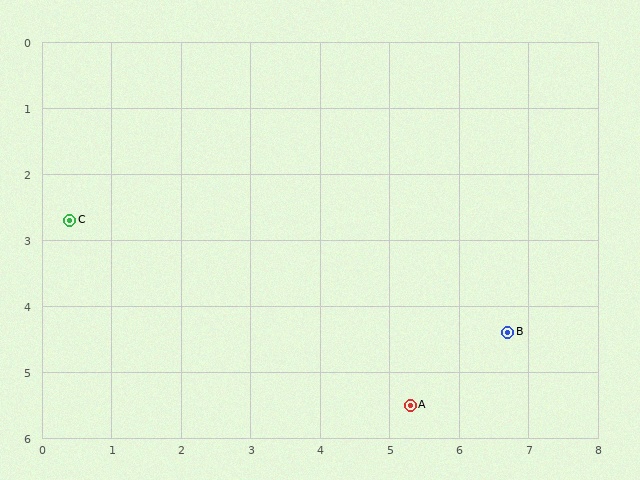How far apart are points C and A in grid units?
Points C and A are about 5.6 grid units apart.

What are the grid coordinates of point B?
Point B is at approximately (6.7, 4.4).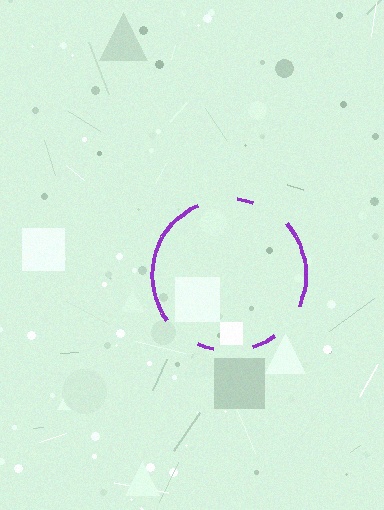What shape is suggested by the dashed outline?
The dashed outline suggests a circle.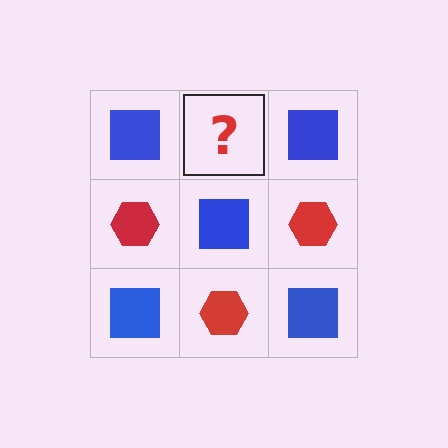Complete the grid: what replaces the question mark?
The question mark should be replaced with a red hexagon.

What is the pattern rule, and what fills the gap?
The rule is that it alternates blue square and red hexagon in a checkerboard pattern. The gap should be filled with a red hexagon.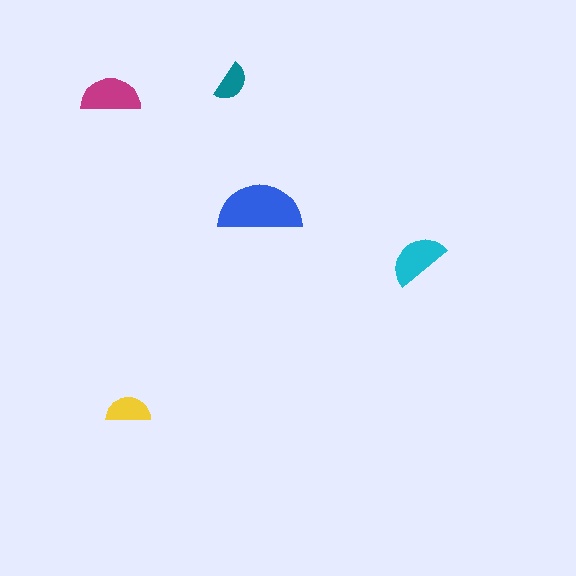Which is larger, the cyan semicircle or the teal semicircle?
The cyan one.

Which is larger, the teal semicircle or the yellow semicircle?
The yellow one.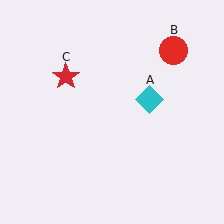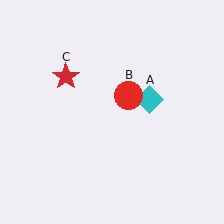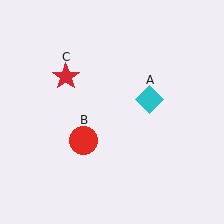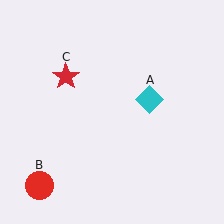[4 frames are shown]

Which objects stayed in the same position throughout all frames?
Cyan diamond (object A) and red star (object C) remained stationary.